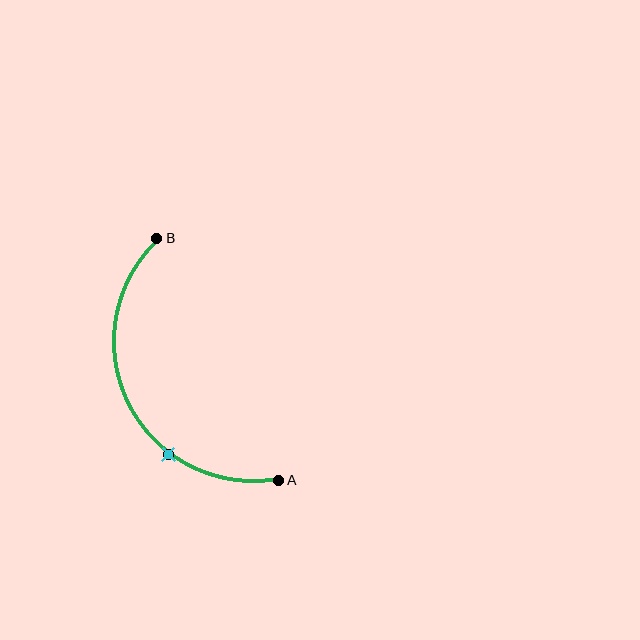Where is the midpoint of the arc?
The arc midpoint is the point on the curve farthest from the straight line joining A and B. It sits to the left of that line.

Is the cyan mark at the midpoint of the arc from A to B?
No. The cyan mark lies on the arc but is closer to endpoint A. The arc midpoint would be at the point on the curve equidistant along the arc from both A and B.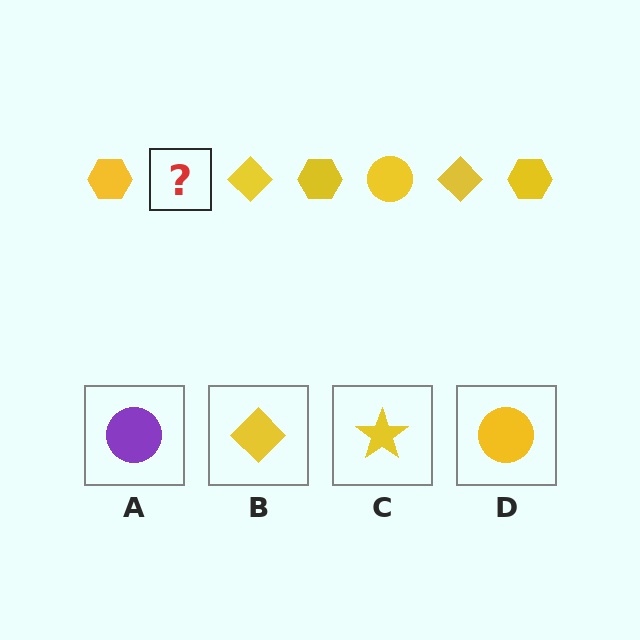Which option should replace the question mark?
Option D.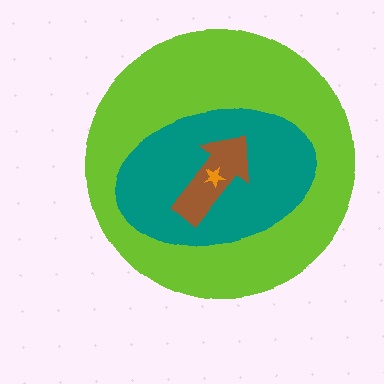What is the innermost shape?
The orange star.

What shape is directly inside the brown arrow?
The orange star.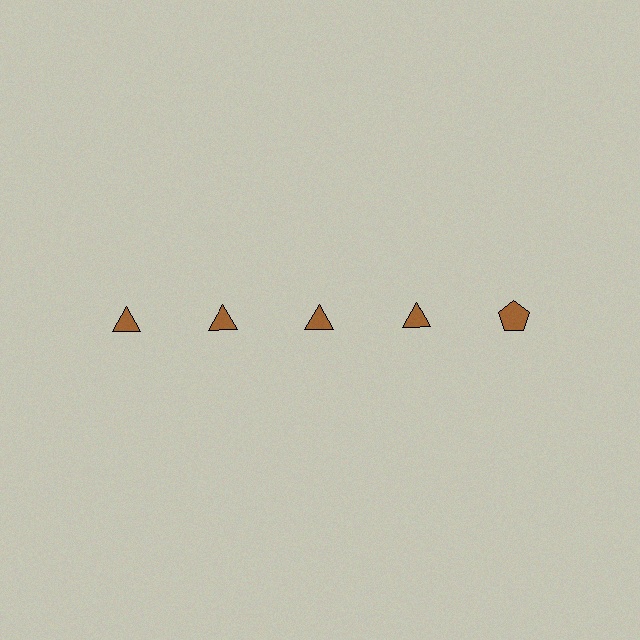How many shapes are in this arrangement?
There are 5 shapes arranged in a grid pattern.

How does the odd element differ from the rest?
It has a different shape: pentagon instead of triangle.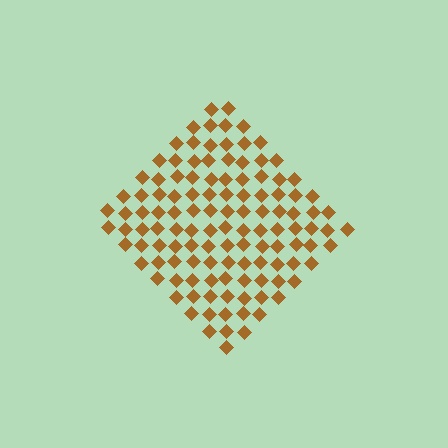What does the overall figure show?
The overall figure shows a diamond.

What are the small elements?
The small elements are diamonds.